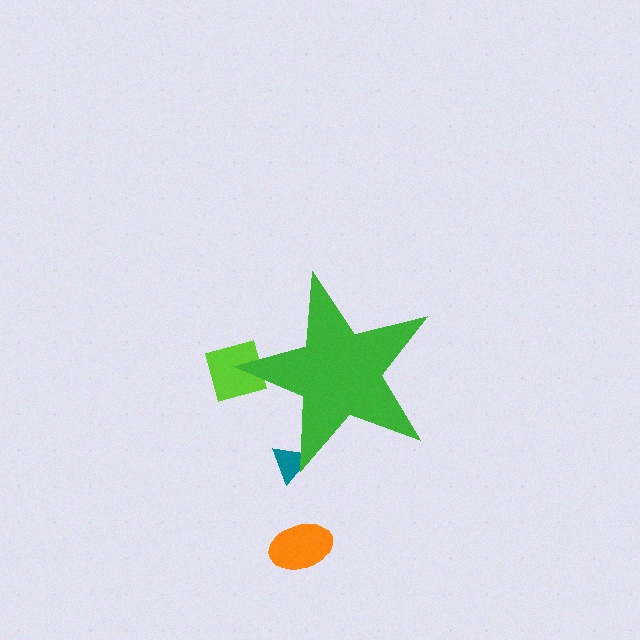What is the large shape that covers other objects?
A green star.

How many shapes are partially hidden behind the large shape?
2 shapes are partially hidden.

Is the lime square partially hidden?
Yes, the lime square is partially hidden behind the green star.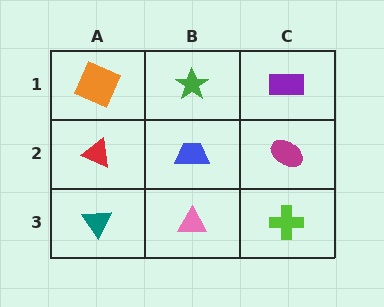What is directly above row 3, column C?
A magenta ellipse.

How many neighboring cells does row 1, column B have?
3.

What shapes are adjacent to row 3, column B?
A blue trapezoid (row 2, column B), a teal triangle (row 3, column A), a lime cross (row 3, column C).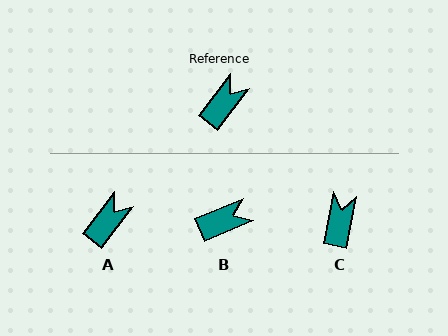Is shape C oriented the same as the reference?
No, it is off by about 26 degrees.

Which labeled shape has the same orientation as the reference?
A.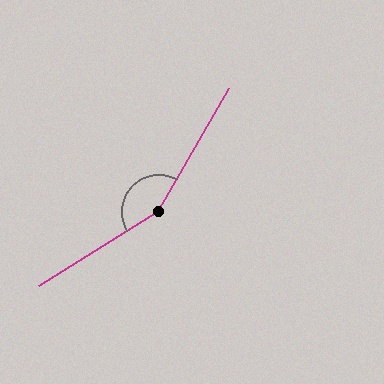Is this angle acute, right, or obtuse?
It is obtuse.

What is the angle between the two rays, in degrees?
Approximately 152 degrees.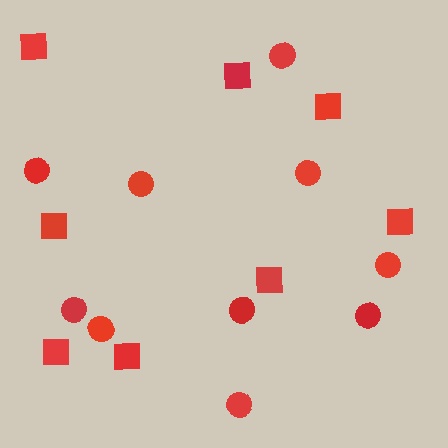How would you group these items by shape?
There are 2 groups: one group of squares (8) and one group of circles (10).